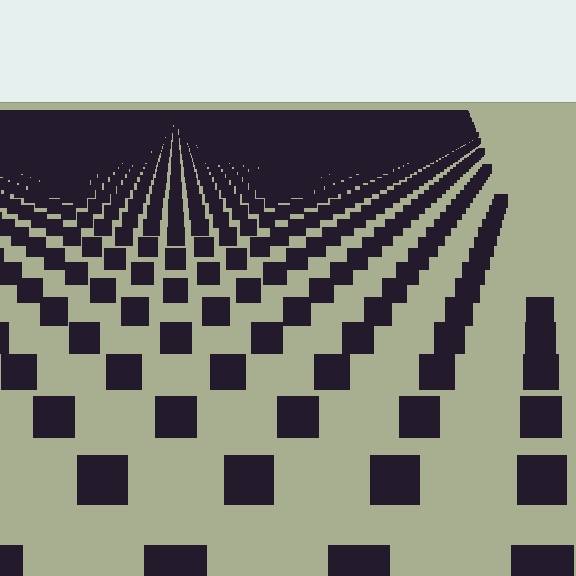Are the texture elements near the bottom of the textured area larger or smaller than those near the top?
Larger. Near the bottom, elements are closer to the viewer and appear at a bigger on-screen size.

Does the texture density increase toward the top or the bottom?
Density increases toward the top.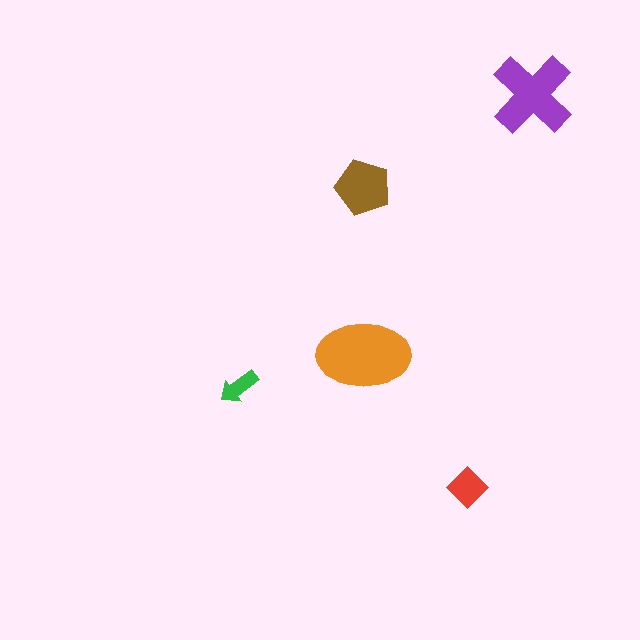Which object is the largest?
The orange ellipse.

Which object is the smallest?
The green arrow.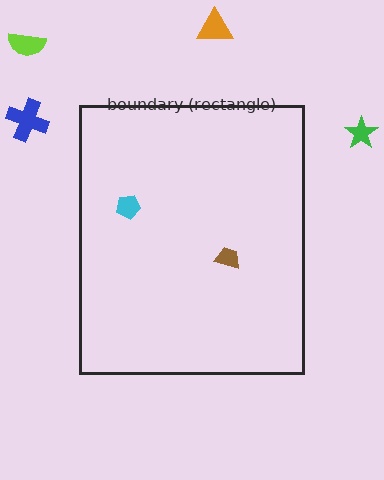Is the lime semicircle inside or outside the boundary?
Outside.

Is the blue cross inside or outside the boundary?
Outside.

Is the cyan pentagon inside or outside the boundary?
Inside.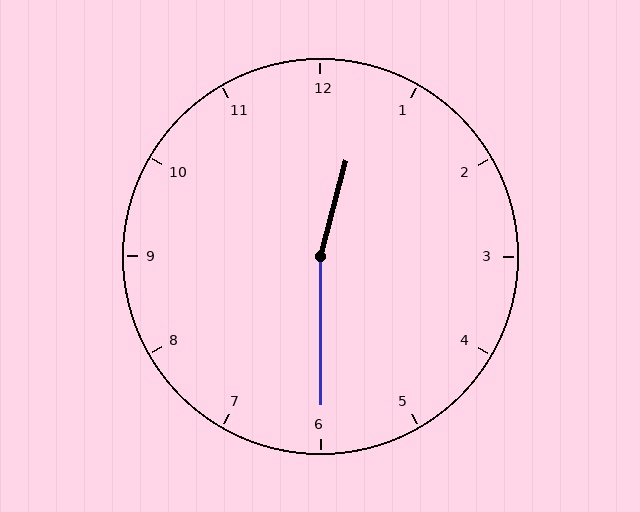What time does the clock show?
12:30.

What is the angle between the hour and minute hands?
Approximately 165 degrees.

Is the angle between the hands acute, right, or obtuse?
It is obtuse.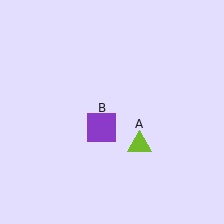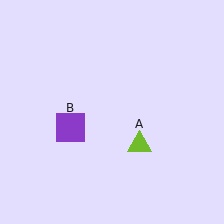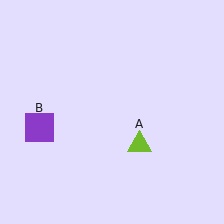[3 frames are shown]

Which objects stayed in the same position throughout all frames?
Lime triangle (object A) remained stationary.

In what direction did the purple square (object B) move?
The purple square (object B) moved left.